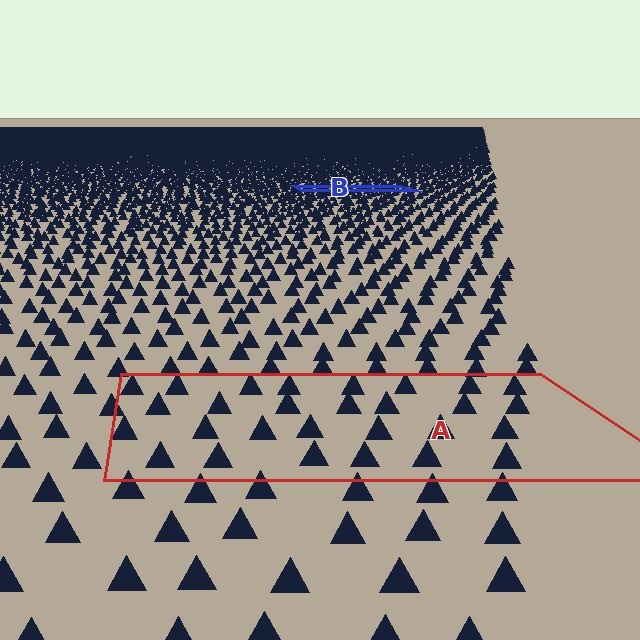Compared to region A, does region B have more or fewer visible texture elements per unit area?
Region B has more texture elements per unit area — they are packed more densely because it is farther away.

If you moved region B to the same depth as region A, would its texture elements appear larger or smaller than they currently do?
They would appear larger. At a closer depth, the same texture elements are projected at a bigger on-screen size.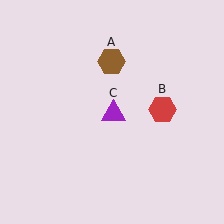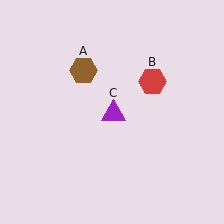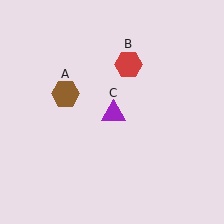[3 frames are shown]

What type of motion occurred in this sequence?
The brown hexagon (object A), red hexagon (object B) rotated counterclockwise around the center of the scene.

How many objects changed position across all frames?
2 objects changed position: brown hexagon (object A), red hexagon (object B).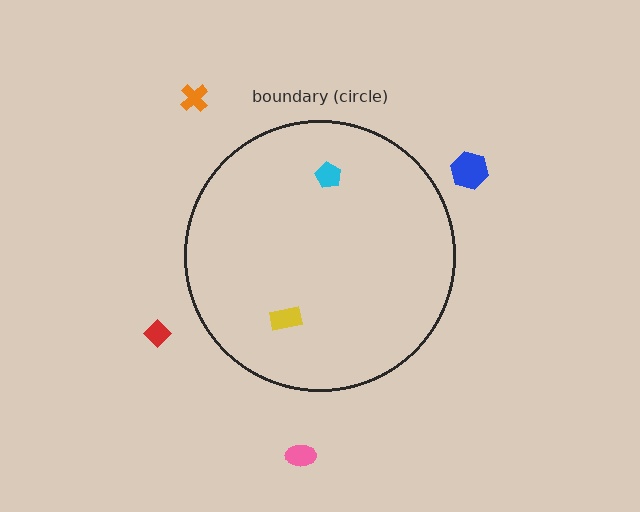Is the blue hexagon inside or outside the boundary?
Outside.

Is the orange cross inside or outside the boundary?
Outside.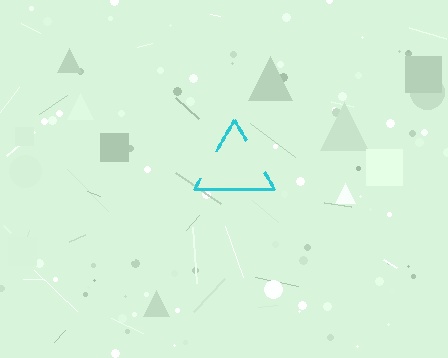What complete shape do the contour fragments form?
The contour fragments form a triangle.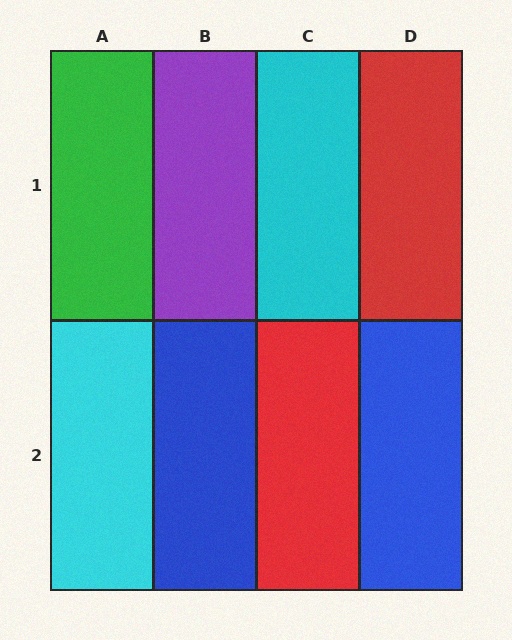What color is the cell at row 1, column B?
Purple.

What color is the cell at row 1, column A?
Green.